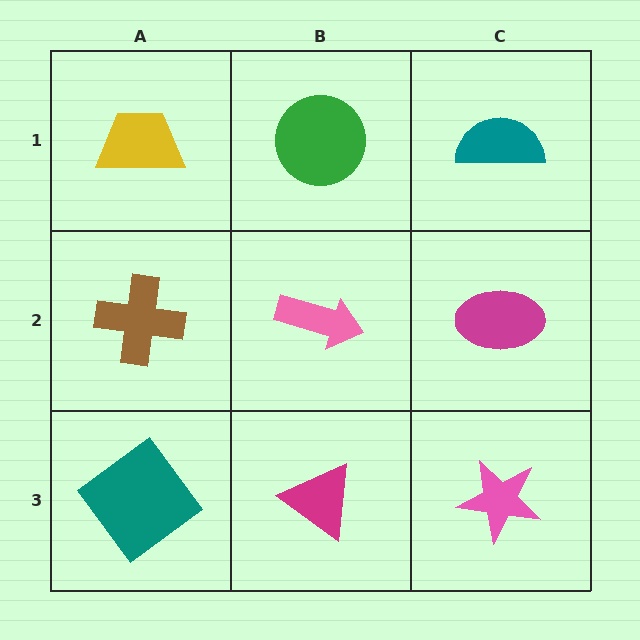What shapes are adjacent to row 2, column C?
A teal semicircle (row 1, column C), a pink star (row 3, column C), a pink arrow (row 2, column B).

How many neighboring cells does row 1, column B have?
3.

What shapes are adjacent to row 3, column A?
A brown cross (row 2, column A), a magenta triangle (row 3, column B).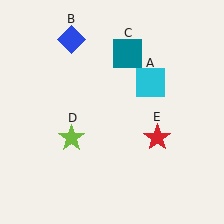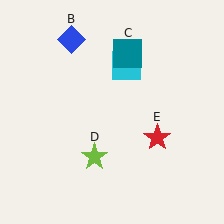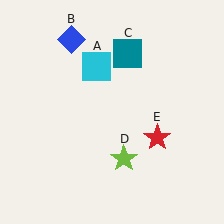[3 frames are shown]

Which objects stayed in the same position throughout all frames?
Blue diamond (object B) and teal square (object C) and red star (object E) remained stationary.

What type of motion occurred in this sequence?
The cyan square (object A), lime star (object D) rotated counterclockwise around the center of the scene.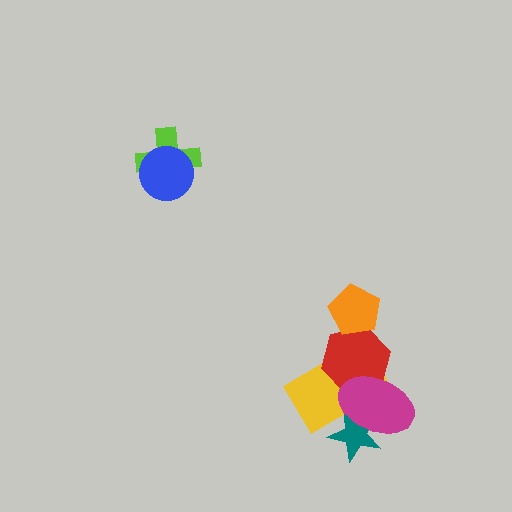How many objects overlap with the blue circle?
1 object overlaps with the blue circle.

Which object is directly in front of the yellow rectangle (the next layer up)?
The red hexagon is directly in front of the yellow rectangle.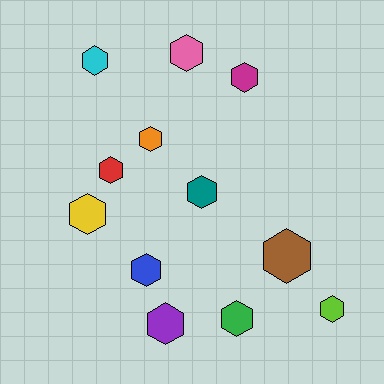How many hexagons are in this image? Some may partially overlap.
There are 12 hexagons.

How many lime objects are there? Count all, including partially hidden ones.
There is 1 lime object.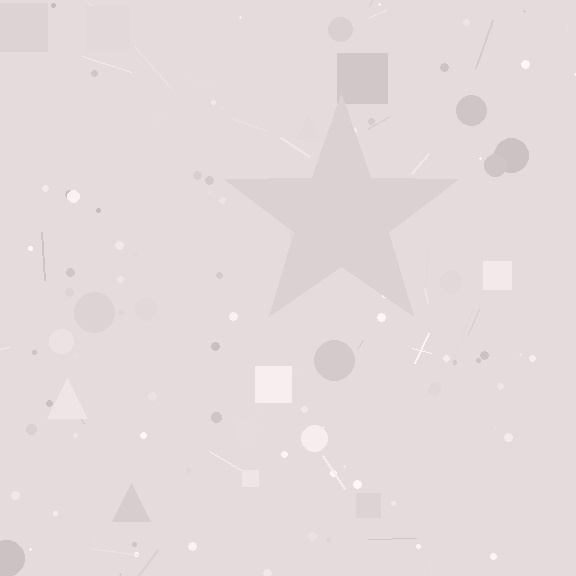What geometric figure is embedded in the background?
A star is embedded in the background.